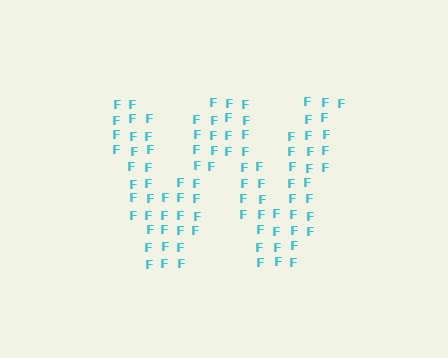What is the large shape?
The large shape is the letter W.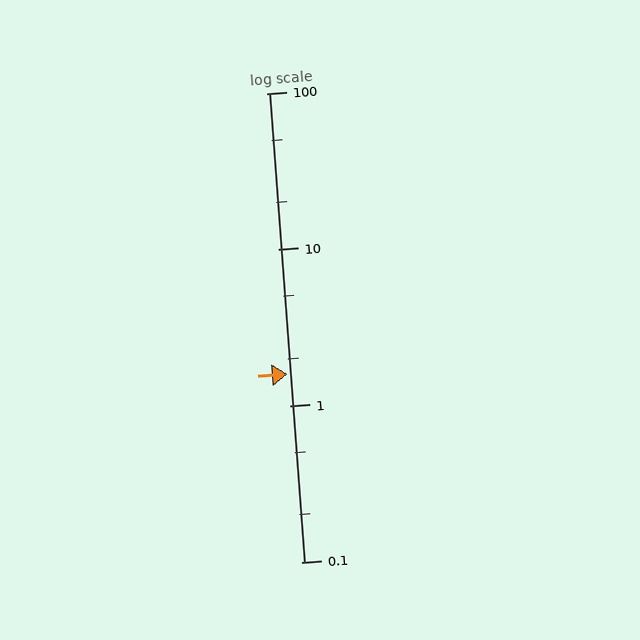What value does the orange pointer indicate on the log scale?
The pointer indicates approximately 1.6.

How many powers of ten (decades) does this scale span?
The scale spans 3 decades, from 0.1 to 100.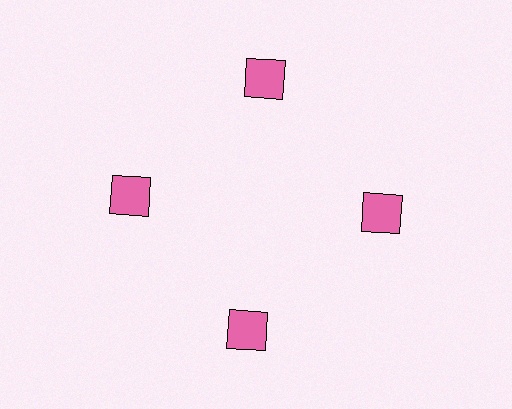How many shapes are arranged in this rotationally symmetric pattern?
There are 4 shapes, arranged in 4 groups of 1.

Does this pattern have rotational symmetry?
Yes, this pattern has 4-fold rotational symmetry. It looks the same after rotating 90 degrees around the center.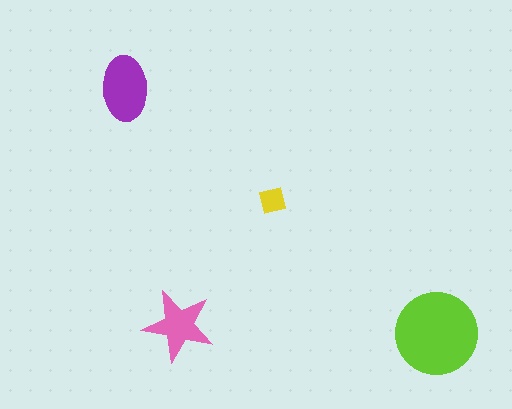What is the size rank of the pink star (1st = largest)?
3rd.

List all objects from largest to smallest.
The lime circle, the purple ellipse, the pink star, the yellow square.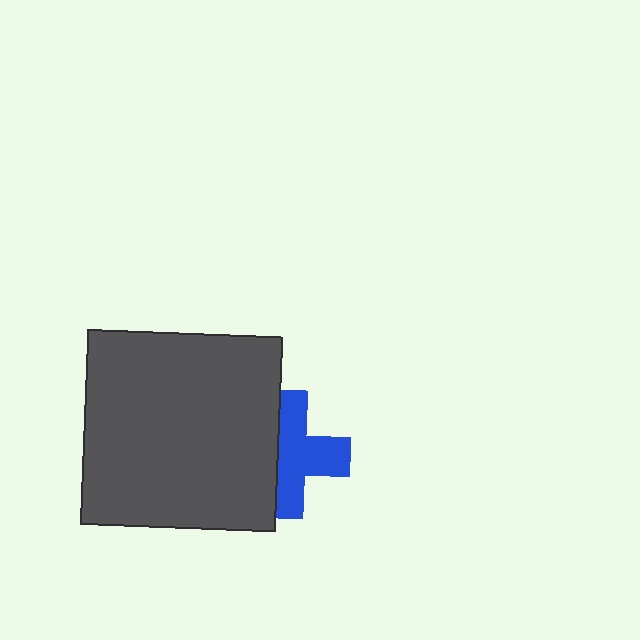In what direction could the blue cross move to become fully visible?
The blue cross could move right. That would shift it out from behind the dark gray square entirely.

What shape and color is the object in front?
The object in front is a dark gray square.